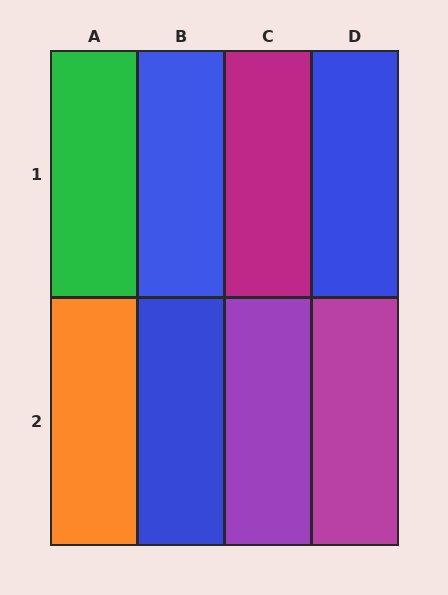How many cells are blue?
3 cells are blue.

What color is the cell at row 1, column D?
Blue.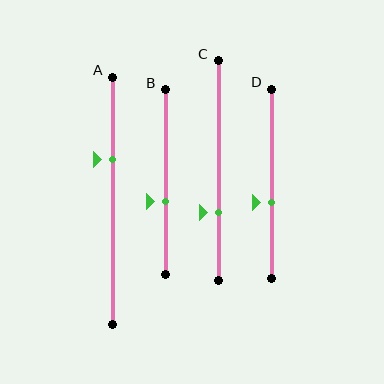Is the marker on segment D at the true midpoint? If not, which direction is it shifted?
No, the marker on segment D is shifted downward by about 10% of the segment length.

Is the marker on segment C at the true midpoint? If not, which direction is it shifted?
No, the marker on segment C is shifted downward by about 19% of the segment length.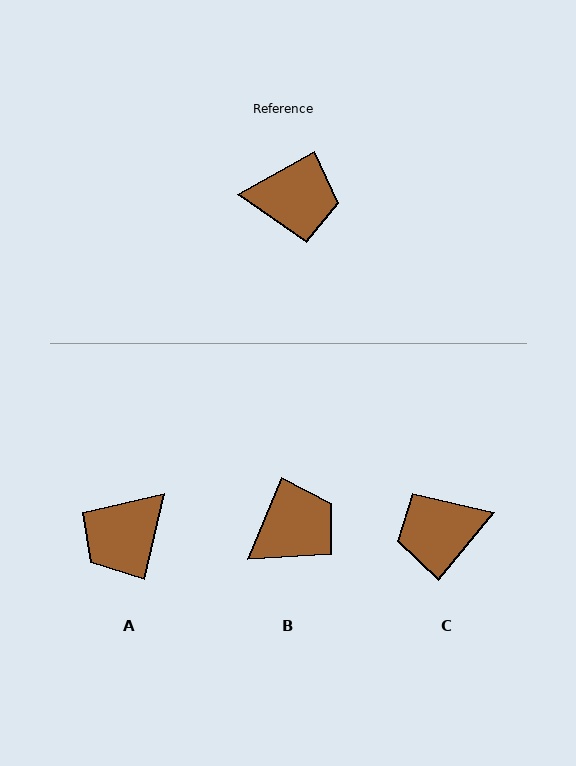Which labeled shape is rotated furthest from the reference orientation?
C, about 159 degrees away.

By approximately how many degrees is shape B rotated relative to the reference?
Approximately 38 degrees counter-clockwise.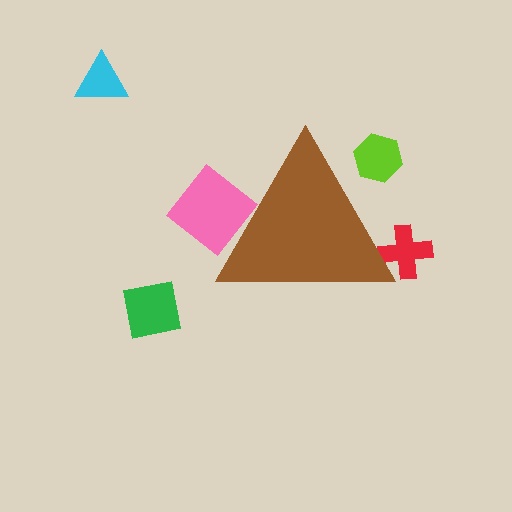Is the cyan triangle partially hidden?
No, the cyan triangle is fully visible.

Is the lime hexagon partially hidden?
Yes, the lime hexagon is partially hidden behind the brown triangle.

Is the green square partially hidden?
No, the green square is fully visible.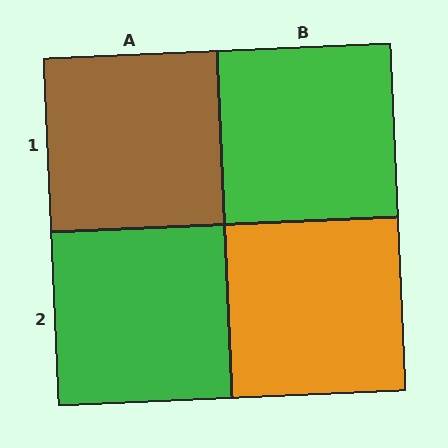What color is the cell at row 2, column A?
Green.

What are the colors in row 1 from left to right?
Brown, green.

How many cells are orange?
1 cell is orange.